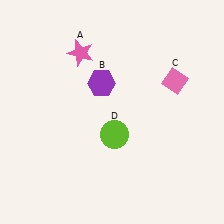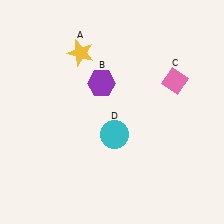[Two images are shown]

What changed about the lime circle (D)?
In Image 1, D is lime. In Image 2, it changed to cyan.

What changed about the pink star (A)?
In Image 1, A is pink. In Image 2, it changed to yellow.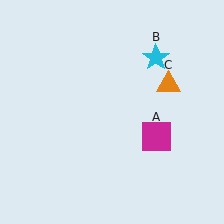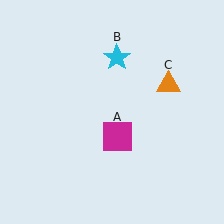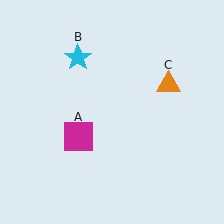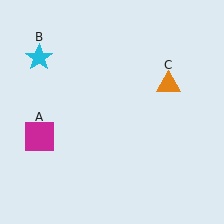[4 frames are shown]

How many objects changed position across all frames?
2 objects changed position: magenta square (object A), cyan star (object B).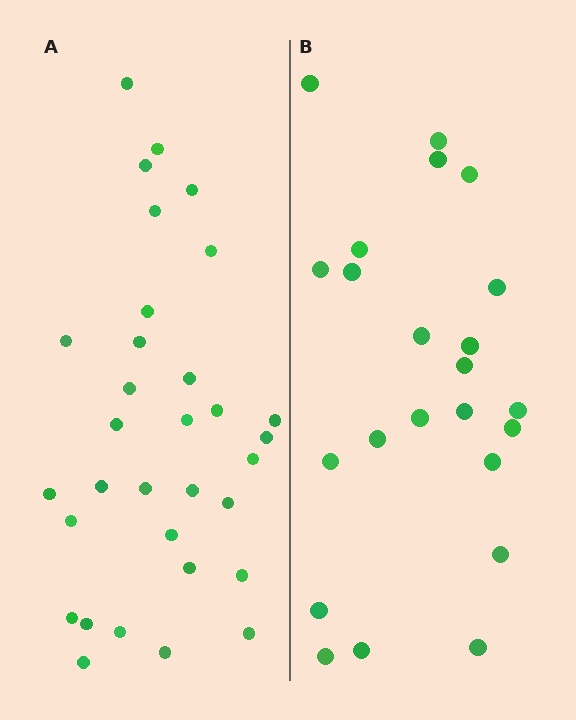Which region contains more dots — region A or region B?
Region A (the left region) has more dots.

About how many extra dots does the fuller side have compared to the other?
Region A has roughly 8 or so more dots than region B.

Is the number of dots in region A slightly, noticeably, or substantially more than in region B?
Region A has noticeably more, but not dramatically so. The ratio is roughly 1.4 to 1.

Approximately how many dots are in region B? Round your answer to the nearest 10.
About 20 dots. (The exact count is 23, which rounds to 20.)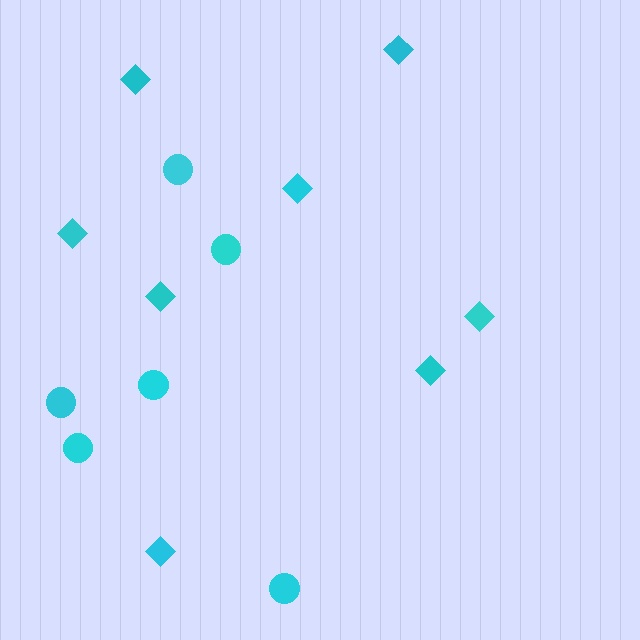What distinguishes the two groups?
There are 2 groups: one group of circles (6) and one group of diamonds (8).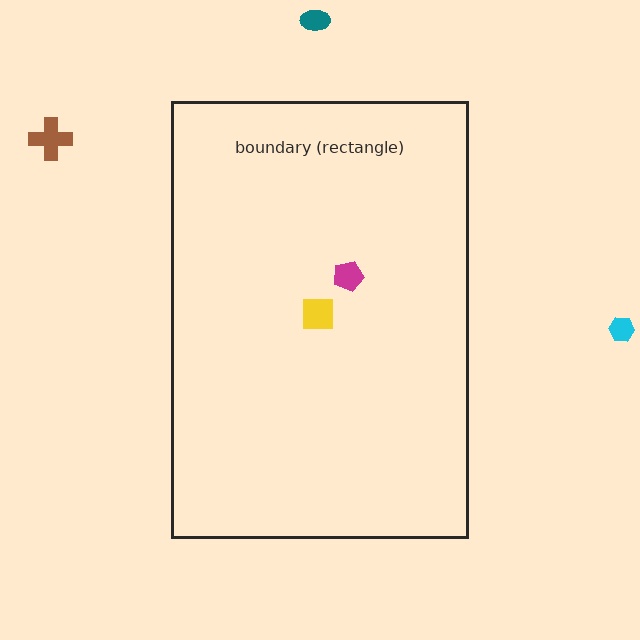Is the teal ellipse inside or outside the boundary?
Outside.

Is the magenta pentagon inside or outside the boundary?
Inside.